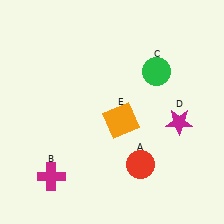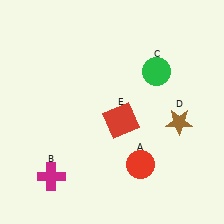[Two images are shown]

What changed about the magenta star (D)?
In Image 1, D is magenta. In Image 2, it changed to brown.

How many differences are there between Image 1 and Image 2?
There are 2 differences between the two images.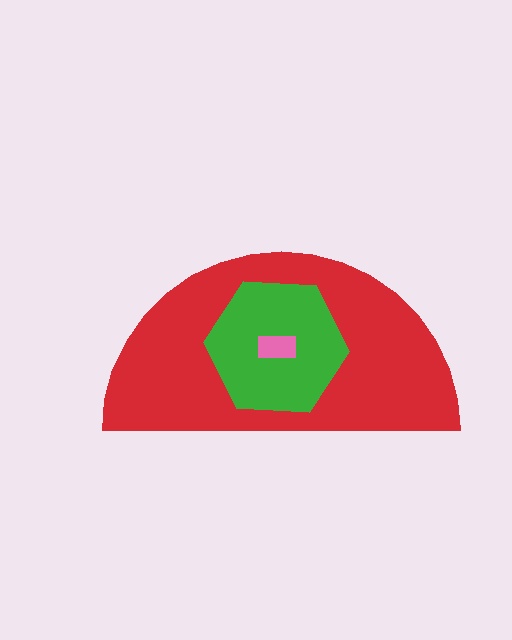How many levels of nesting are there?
3.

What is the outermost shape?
The red semicircle.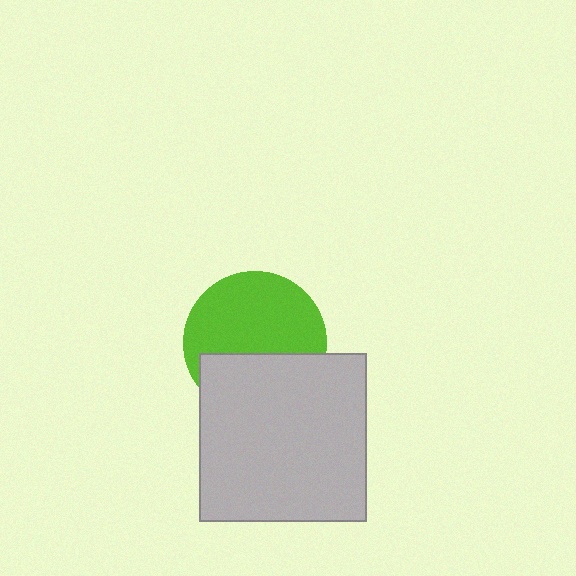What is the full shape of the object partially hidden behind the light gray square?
The partially hidden object is a lime circle.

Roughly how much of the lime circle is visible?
About half of it is visible (roughly 61%).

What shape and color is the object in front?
The object in front is a light gray square.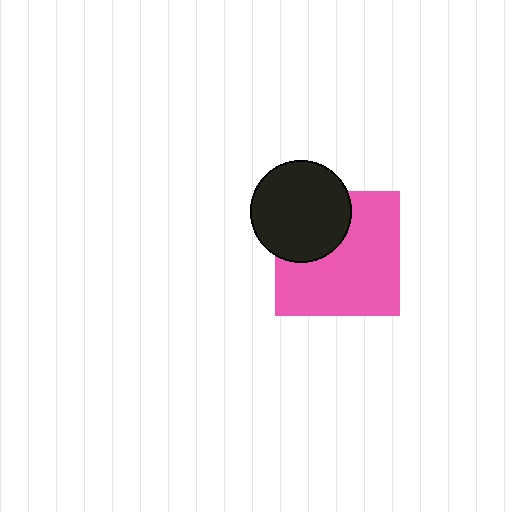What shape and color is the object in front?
The object in front is a black circle.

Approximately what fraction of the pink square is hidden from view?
Roughly 31% of the pink square is hidden behind the black circle.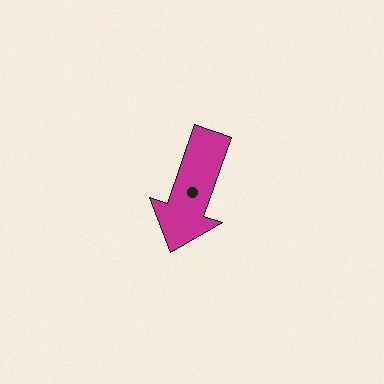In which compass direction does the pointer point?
South.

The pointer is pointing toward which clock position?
Roughly 7 o'clock.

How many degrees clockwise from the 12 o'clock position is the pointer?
Approximately 199 degrees.